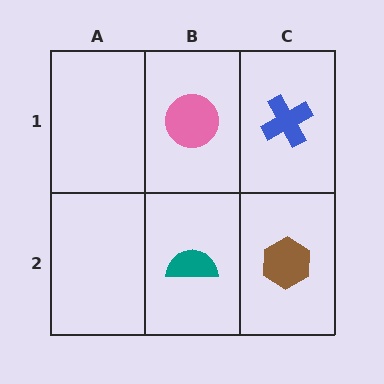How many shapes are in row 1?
2 shapes.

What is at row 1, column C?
A blue cross.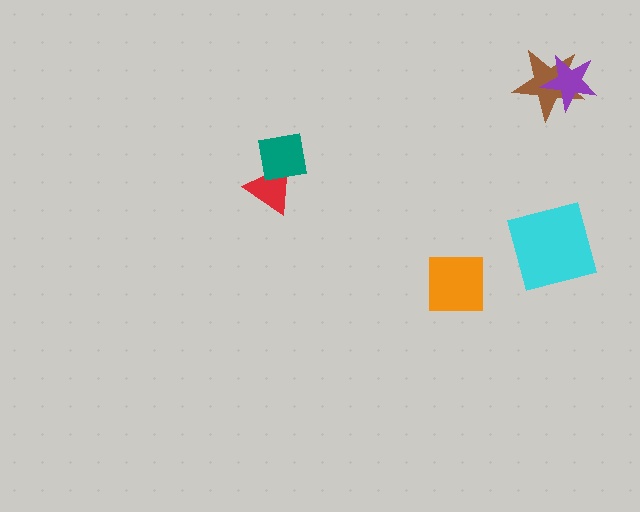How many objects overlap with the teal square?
1 object overlaps with the teal square.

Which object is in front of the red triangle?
The teal square is in front of the red triangle.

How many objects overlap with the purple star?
1 object overlaps with the purple star.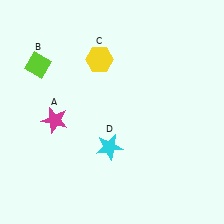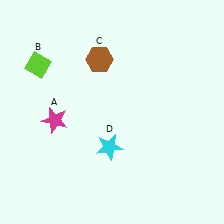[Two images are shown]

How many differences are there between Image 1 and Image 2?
There is 1 difference between the two images.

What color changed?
The hexagon (C) changed from yellow in Image 1 to brown in Image 2.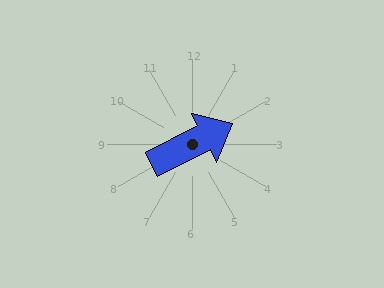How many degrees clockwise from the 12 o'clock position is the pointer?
Approximately 63 degrees.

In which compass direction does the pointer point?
Northeast.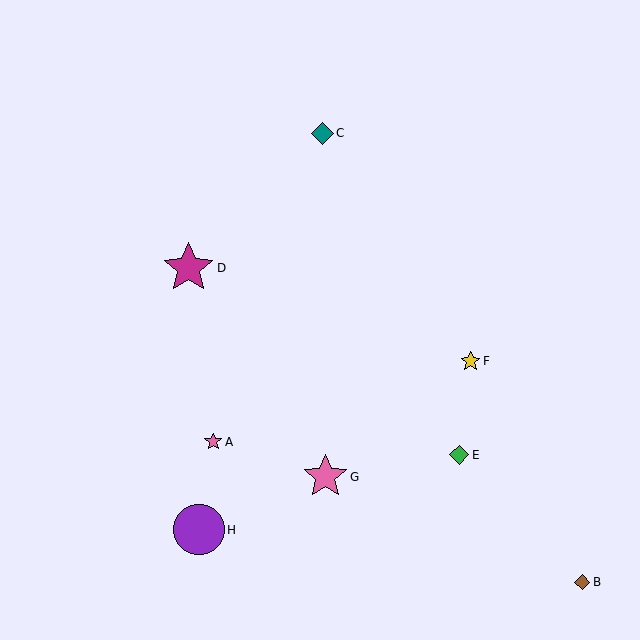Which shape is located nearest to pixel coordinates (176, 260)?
The magenta star (labeled D) at (189, 268) is nearest to that location.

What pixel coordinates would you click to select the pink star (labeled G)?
Click at (325, 477) to select the pink star G.